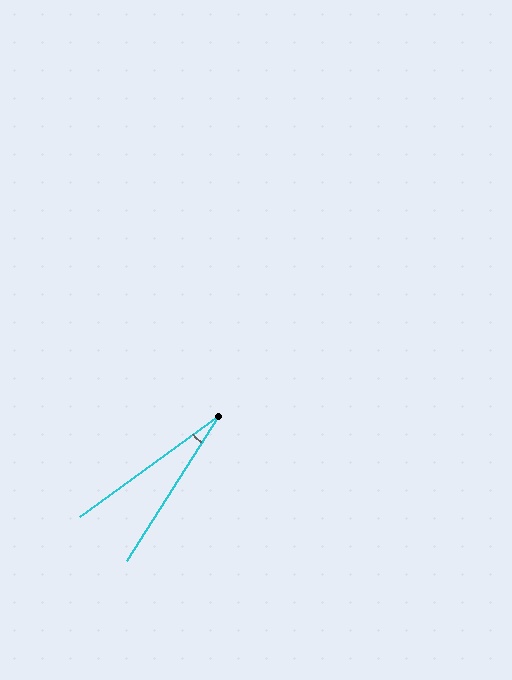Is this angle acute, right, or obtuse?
It is acute.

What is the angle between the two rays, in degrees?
Approximately 22 degrees.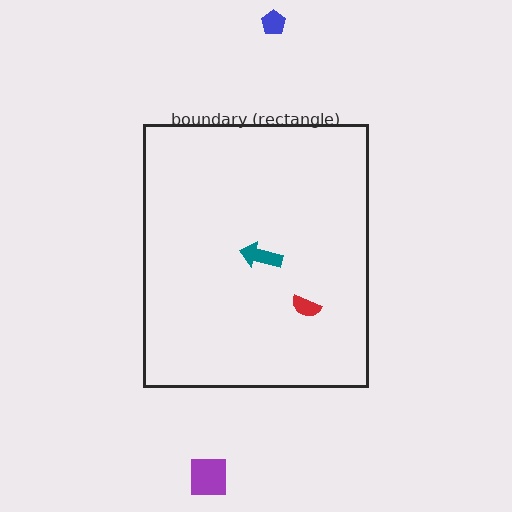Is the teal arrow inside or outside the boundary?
Inside.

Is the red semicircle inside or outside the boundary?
Inside.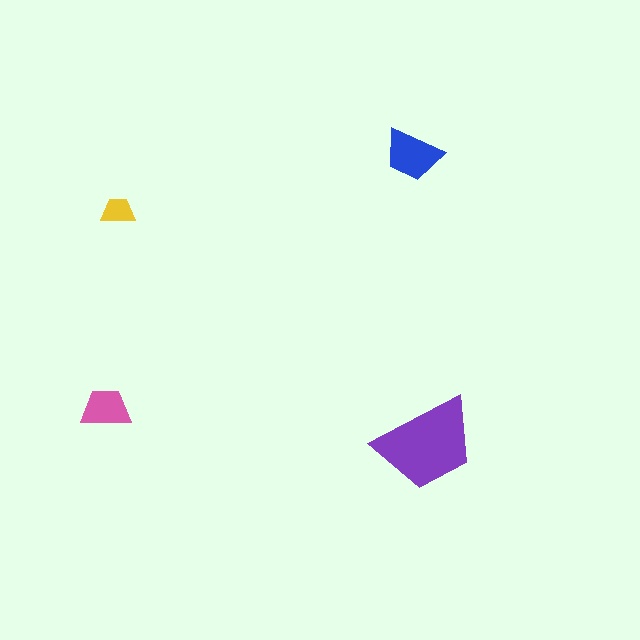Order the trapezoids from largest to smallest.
the purple one, the blue one, the pink one, the yellow one.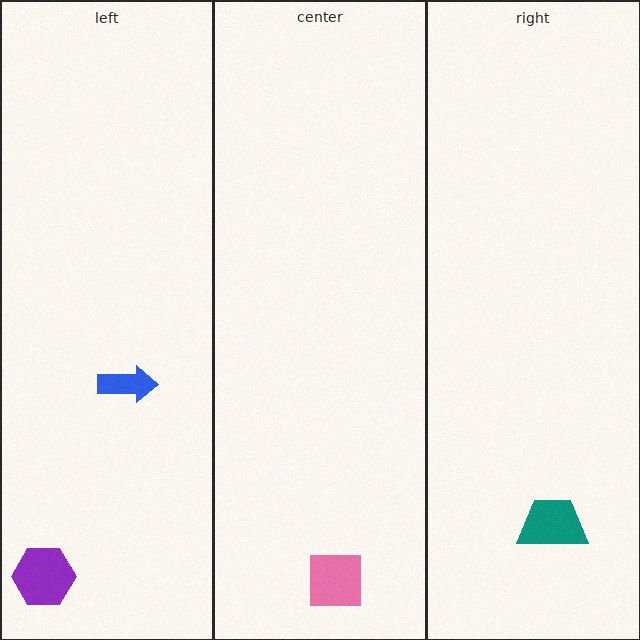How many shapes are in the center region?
1.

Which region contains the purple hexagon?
The left region.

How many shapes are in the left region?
2.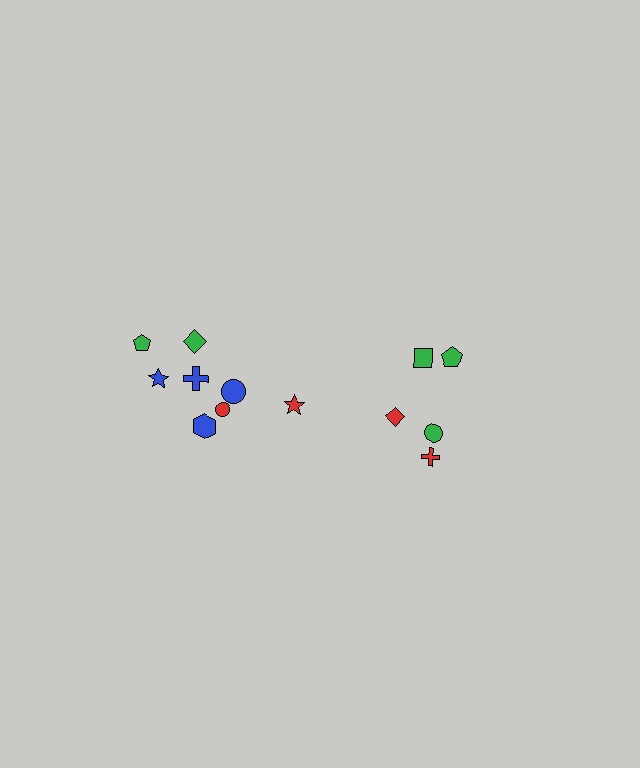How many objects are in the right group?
There are 5 objects.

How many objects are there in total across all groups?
There are 13 objects.